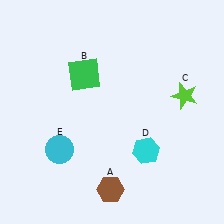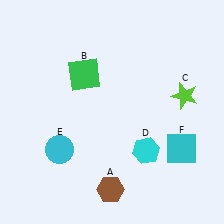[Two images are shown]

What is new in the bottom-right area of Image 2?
A cyan square (F) was added in the bottom-right area of Image 2.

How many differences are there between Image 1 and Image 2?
There is 1 difference between the two images.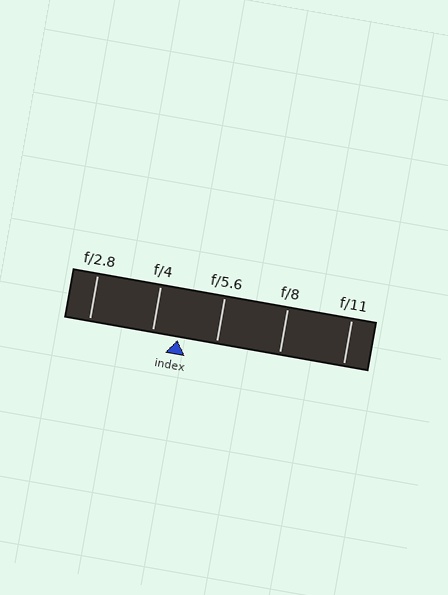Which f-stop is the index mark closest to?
The index mark is closest to f/4.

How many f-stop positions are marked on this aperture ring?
There are 5 f-stop positions marked.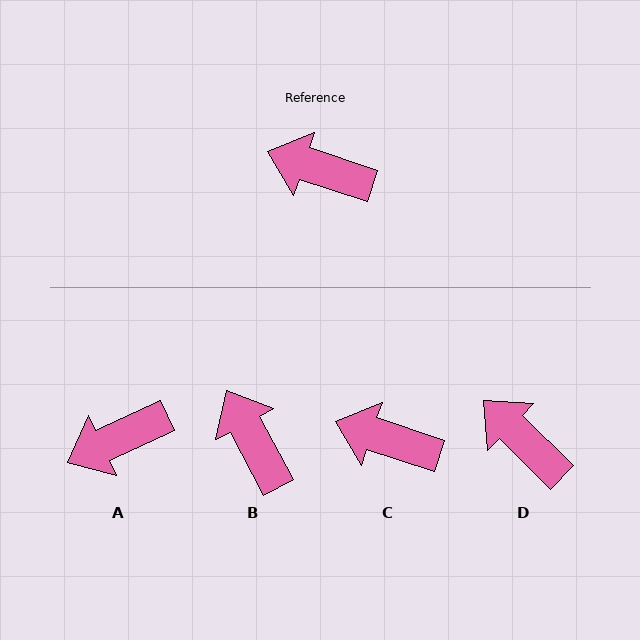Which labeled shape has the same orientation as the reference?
C.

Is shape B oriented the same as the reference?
No, it is off by about 44 degrees.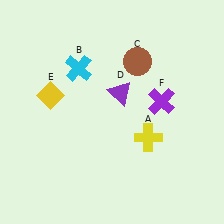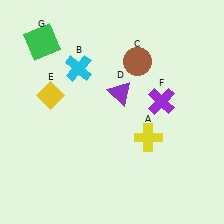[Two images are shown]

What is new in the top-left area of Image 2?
A green square (G) was added in the top-left area of Image 2.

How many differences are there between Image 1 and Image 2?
There is 1 difference between the two images.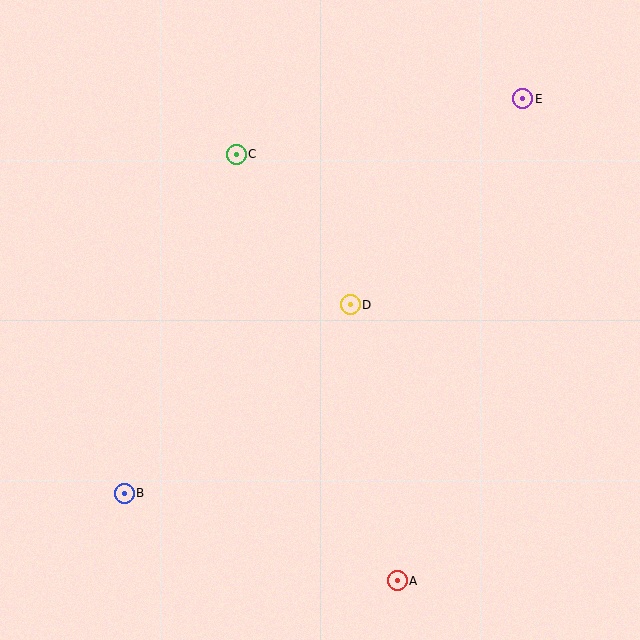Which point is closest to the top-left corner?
Point C is closest to the top-left corner.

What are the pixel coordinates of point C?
Point C is at (236, 154).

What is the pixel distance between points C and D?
The distance between C and D is 189 pixels.